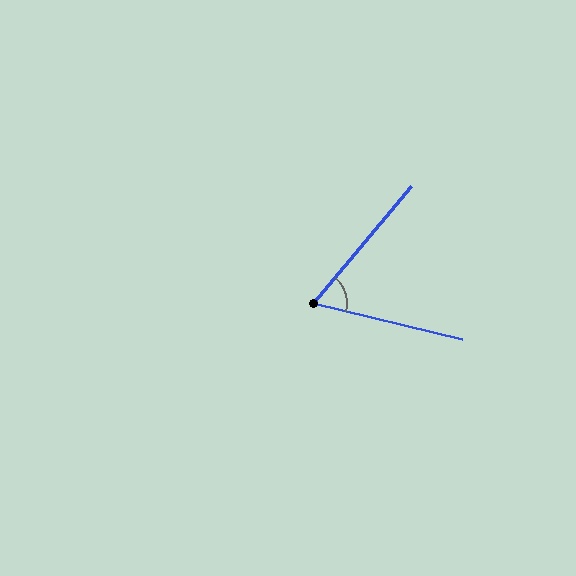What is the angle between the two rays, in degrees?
Approximately 64 degrees.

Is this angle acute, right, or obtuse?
It is acute.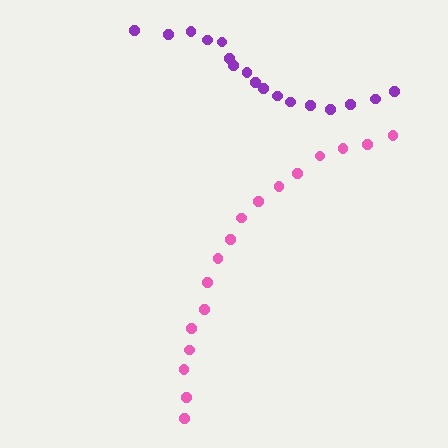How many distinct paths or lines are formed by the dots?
There are 2 distinct paths.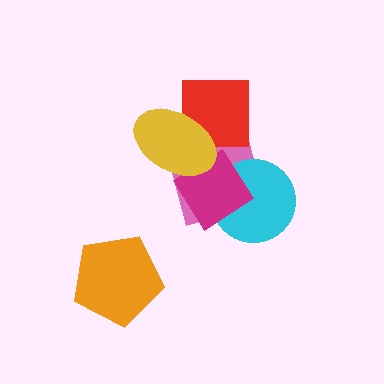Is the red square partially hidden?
Yes, it is partially covered by another shape.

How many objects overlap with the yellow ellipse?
3 objects overlap with the yellow ellipse.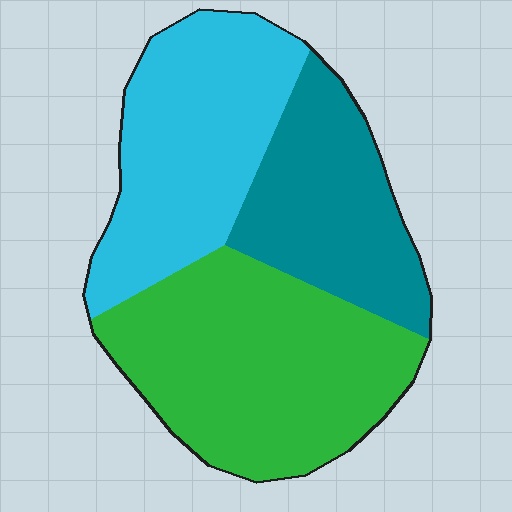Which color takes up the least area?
Teal, at roughly 25%.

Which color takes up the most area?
Green, at roughly 40%.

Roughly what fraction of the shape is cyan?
Cyan covers 33% of the shape.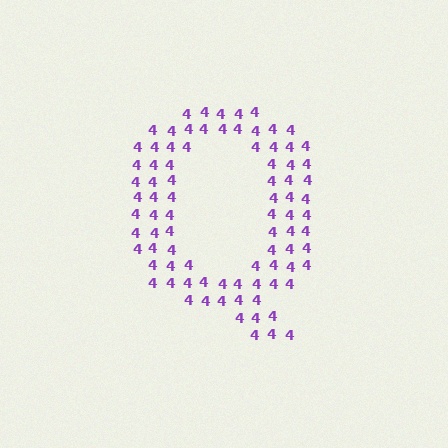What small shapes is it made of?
It is made of small digit 4's.